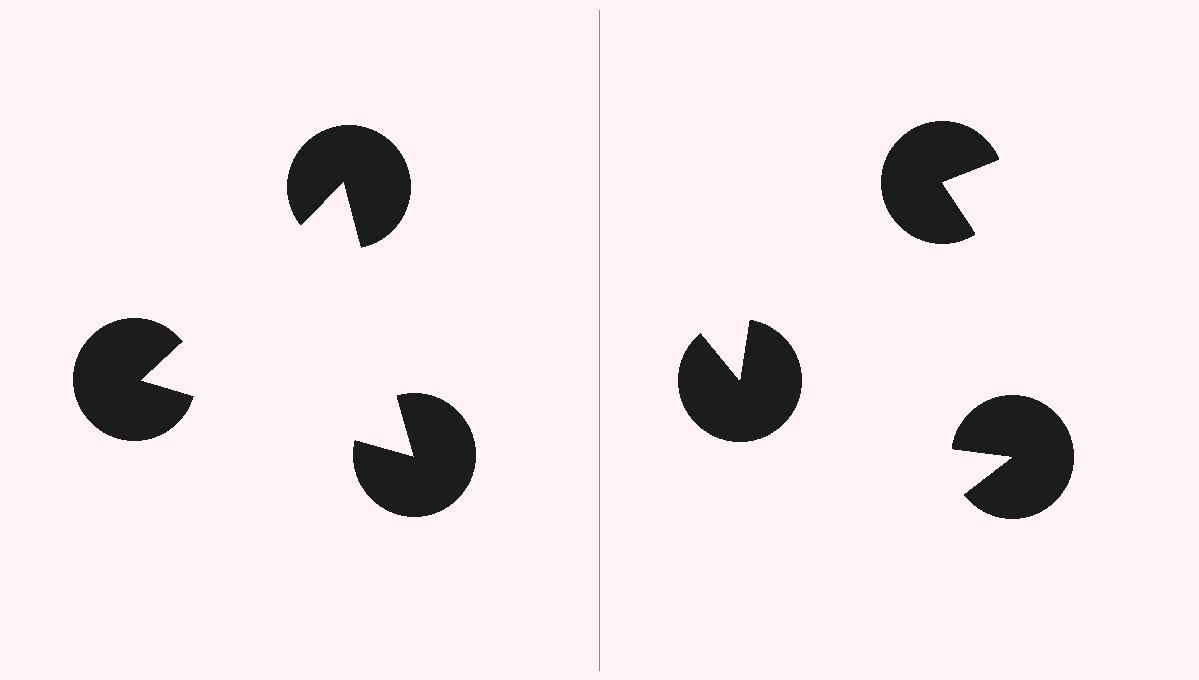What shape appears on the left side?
An illusory triangle.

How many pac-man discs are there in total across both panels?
6 — 3 on each side.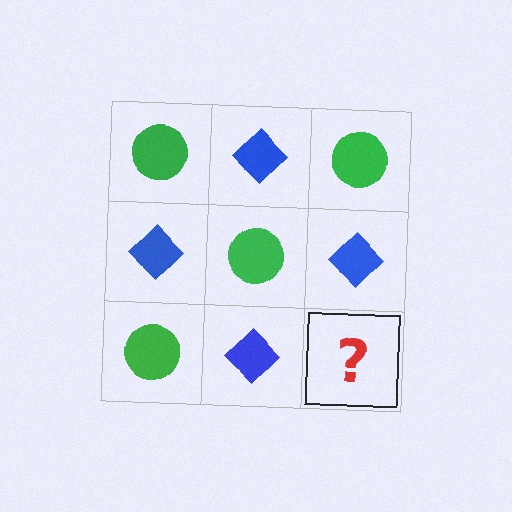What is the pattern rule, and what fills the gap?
The rule is that it alternates green circle and blue diamond in a checkerboard pattern. The gap should be filled with a green circle.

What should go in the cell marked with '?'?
The missing cell should contain a green circle.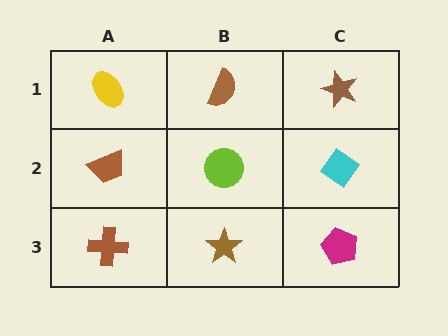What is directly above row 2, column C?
A brown star.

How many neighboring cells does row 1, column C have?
2.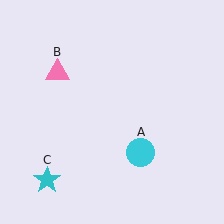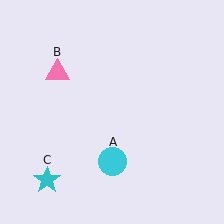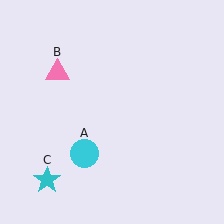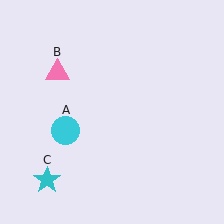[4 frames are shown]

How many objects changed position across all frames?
1 object changed position: cyan circle (object A).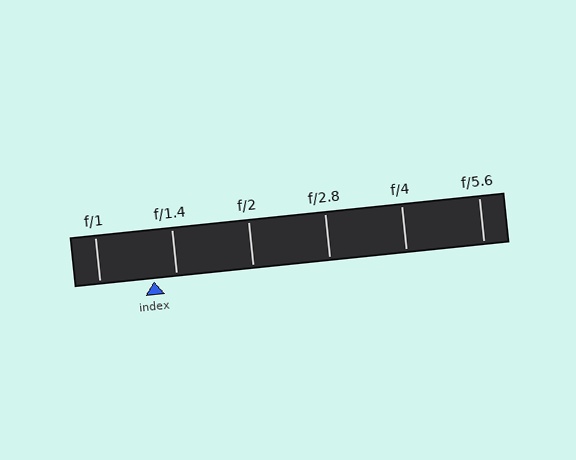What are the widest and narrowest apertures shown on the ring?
The widest aperture shown is f/1 and the narrowest is f/5.6.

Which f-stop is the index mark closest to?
The index mark is closest to f/1.4.